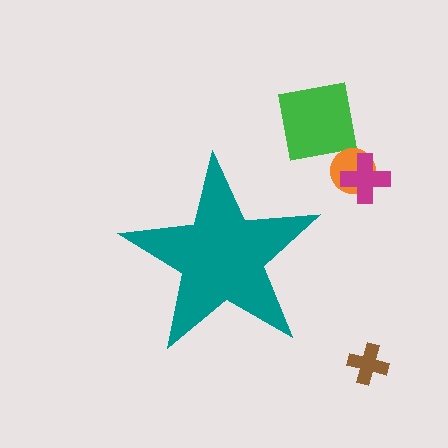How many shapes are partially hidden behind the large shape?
0 shapes are partially hidden.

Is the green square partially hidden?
No, the green square is fully visible.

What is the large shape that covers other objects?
A teal star.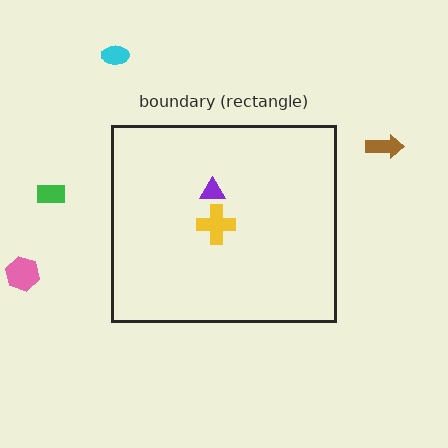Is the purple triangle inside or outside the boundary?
Inside.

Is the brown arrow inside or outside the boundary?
Outside.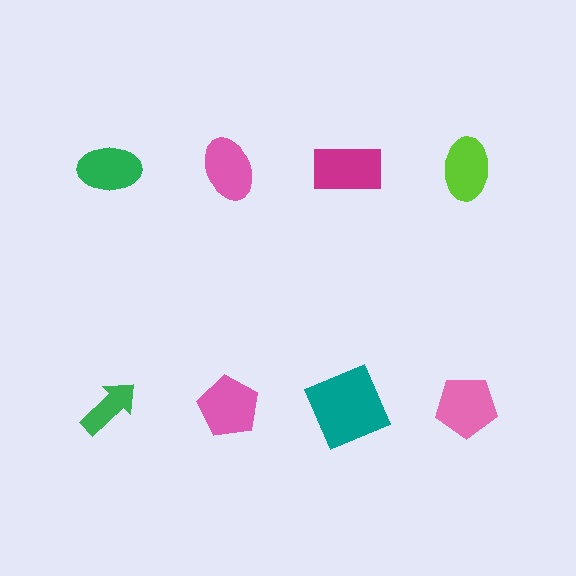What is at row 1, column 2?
A pink ellipse.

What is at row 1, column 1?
A green ellipse.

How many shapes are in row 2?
4 shapes.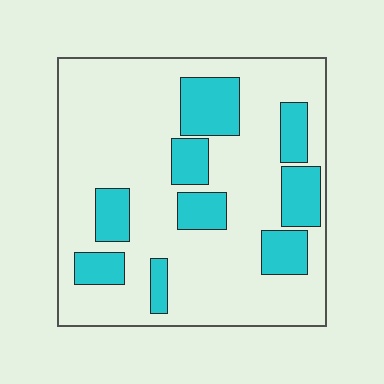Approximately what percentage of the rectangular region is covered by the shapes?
Approximately 25%.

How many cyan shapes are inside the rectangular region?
9.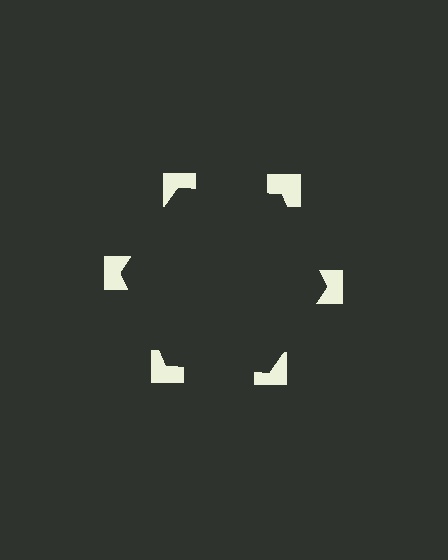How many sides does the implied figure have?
6 sides.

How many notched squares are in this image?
There are 6 — one at each vertex of the illusory hexagon.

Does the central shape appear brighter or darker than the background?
It typically appears slightly darker than the background, even though no actual brightness change is drawn.